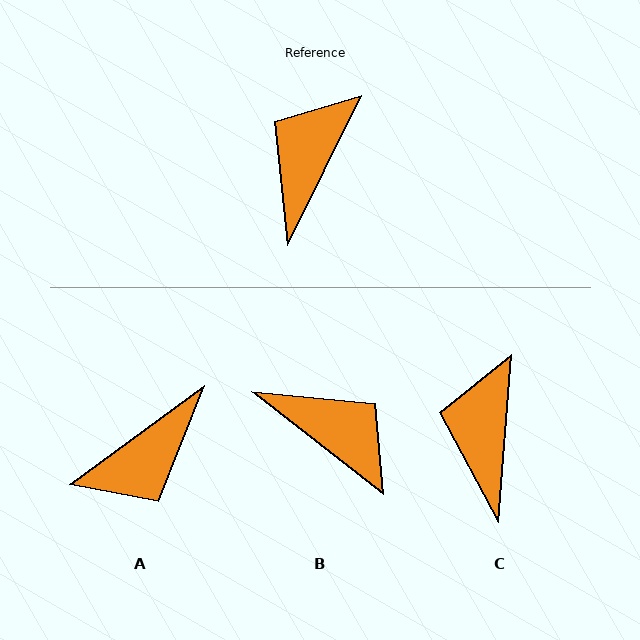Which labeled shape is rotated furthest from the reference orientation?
A, about 152 degrees away.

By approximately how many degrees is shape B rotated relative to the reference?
Approximately 102 degrees clockwise.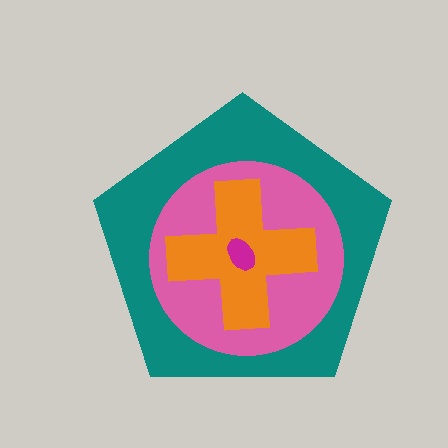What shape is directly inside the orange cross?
The magenta ellipse.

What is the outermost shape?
The teal pentagon.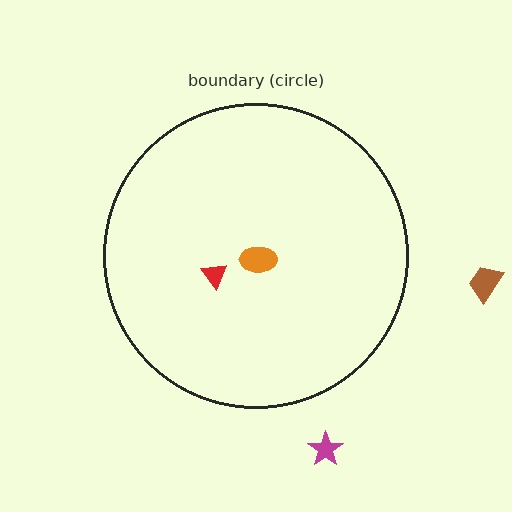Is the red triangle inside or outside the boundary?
Inside.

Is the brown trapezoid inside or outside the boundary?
Outside.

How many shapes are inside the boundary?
2 inside, 2 outside.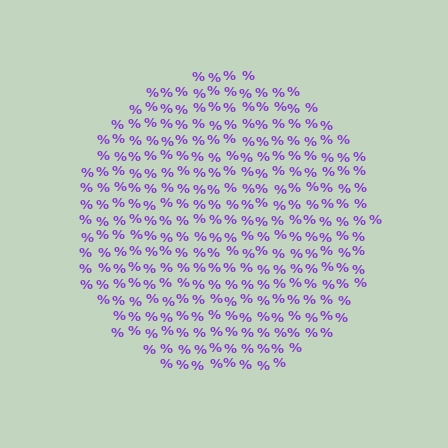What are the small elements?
The small elements are percent signs.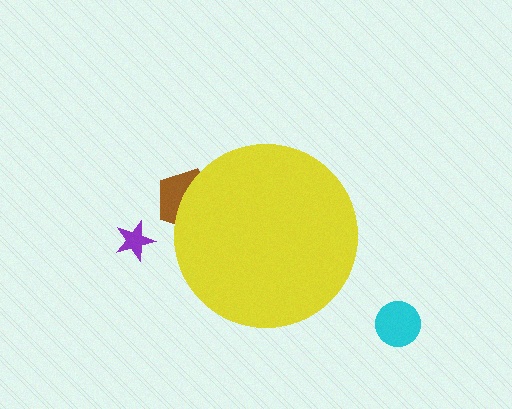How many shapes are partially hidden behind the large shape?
1 shape is partially hidden.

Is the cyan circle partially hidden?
No, the cyan circle is fully visible.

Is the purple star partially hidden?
No, the purple star is fully visible.